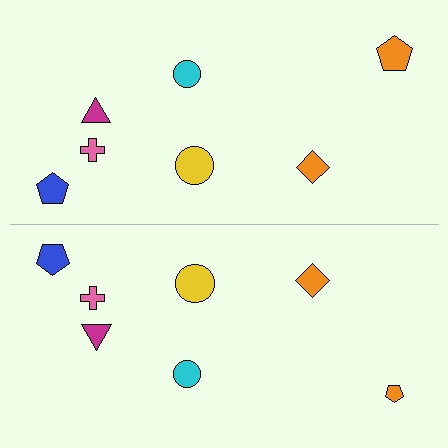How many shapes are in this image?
There are 14 shapes in this image.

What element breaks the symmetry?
The orange pentagon on the bottom side has a different size than its mirror counterpart.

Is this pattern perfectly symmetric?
No, the pattern is not perfectly symmetric. The orange pentagon on the bottom side has a different size than its mirror counterpart.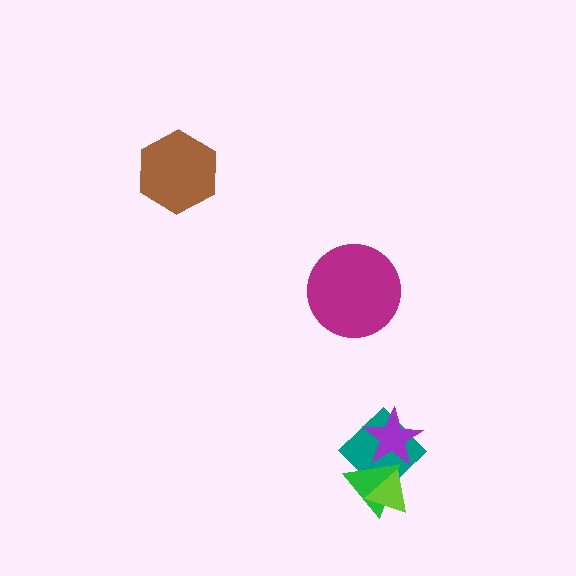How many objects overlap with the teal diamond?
3 objects overlap with the teal diamond.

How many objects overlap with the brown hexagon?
0 objects overlap with the brown hexagon.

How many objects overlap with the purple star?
2 objects overlap with the purple star.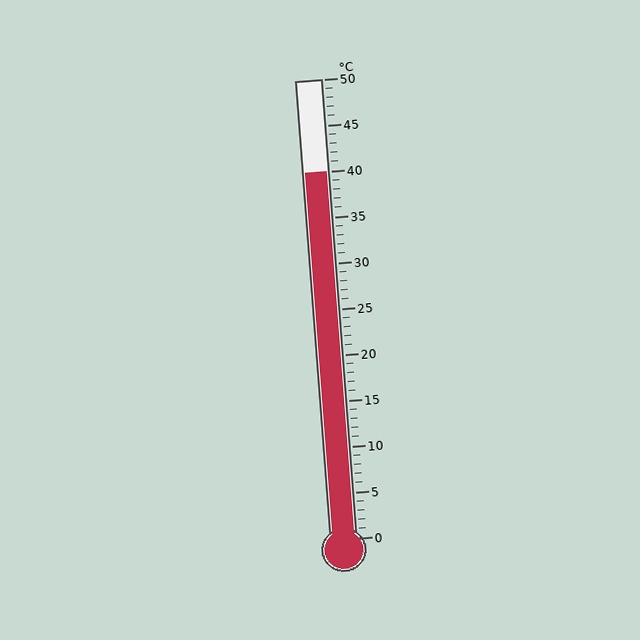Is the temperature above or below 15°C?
The temperature is above 15°C.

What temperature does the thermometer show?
The thermometer shows approximately 40°C.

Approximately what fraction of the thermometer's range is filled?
The thermometer is filled to approximately 80% of its range.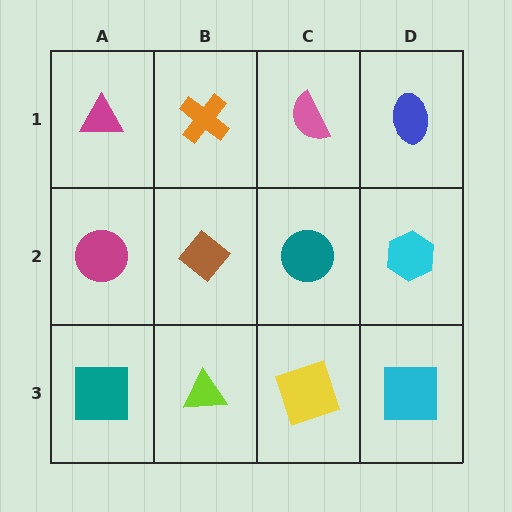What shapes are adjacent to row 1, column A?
A magenta circle (row 2, column A), an orange cross (row 1, column B).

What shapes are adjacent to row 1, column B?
A brown diamond (row 2, column B), a magenta triangle (row 1, column A), a pink semicircle (row 1, column C).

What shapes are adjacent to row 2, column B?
An orange cross (row 1, column B), a lime triangle (row 3, column B), a magenta circle (row 2, column A), a teal circle (row 2, column C).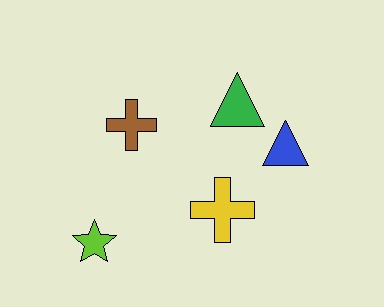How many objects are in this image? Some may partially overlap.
There are 5 objects.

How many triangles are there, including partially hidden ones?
There are 2 triangles.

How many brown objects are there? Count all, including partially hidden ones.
There is 1 brown object.